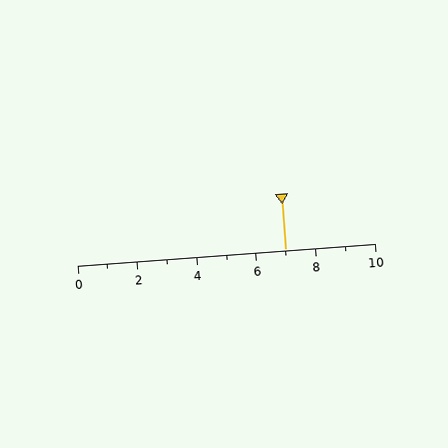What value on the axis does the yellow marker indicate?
The marker indicates approximately 7.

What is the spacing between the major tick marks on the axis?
The major ticks are spaced 2 apart.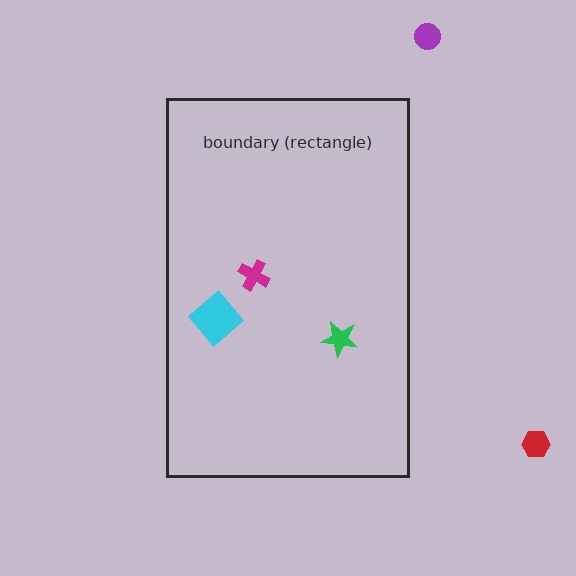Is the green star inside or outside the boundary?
Inside.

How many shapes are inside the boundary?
3 inside, 2 outside.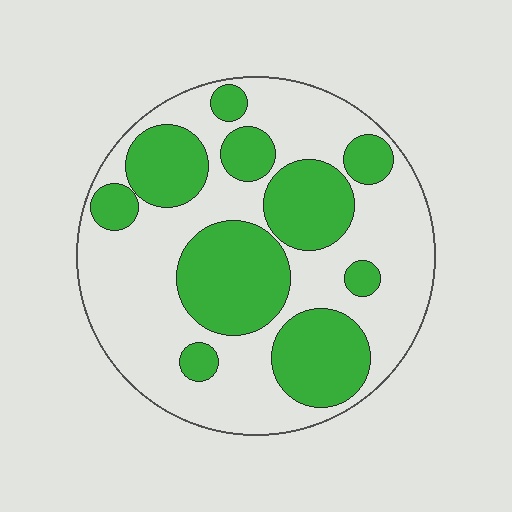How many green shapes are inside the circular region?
10.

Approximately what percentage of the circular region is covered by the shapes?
Approximately 40%.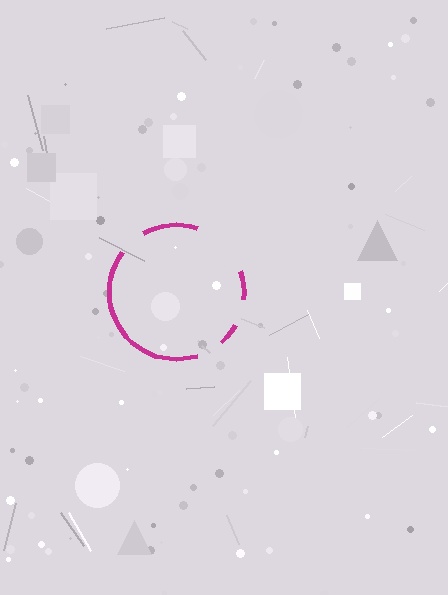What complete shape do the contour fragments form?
The contour fragments form a circle.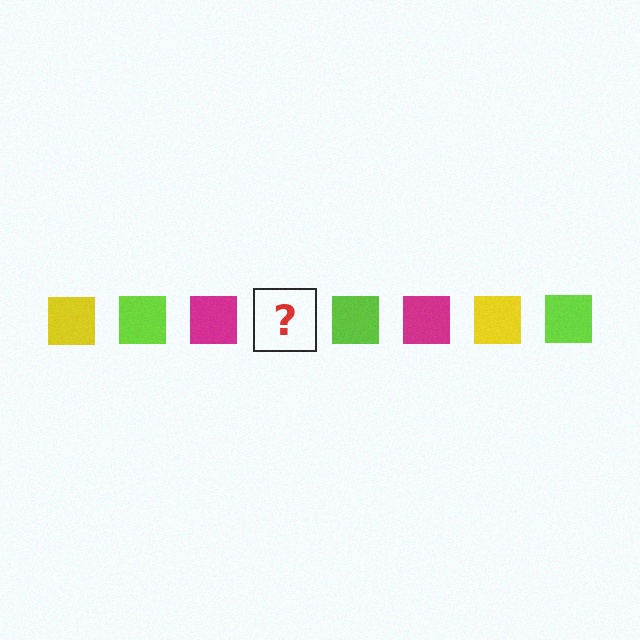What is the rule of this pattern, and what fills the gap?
The rule is that the pattern cycles through yellow, lime, magenta squares. The gap should be filled with a yellow square.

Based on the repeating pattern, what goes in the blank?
The blank should be a yellow square.